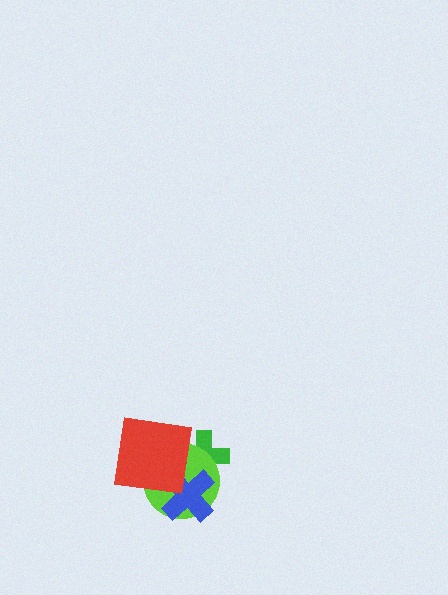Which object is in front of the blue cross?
The red square is in front of the blue cross.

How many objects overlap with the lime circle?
3 objects overlap with the lime circle.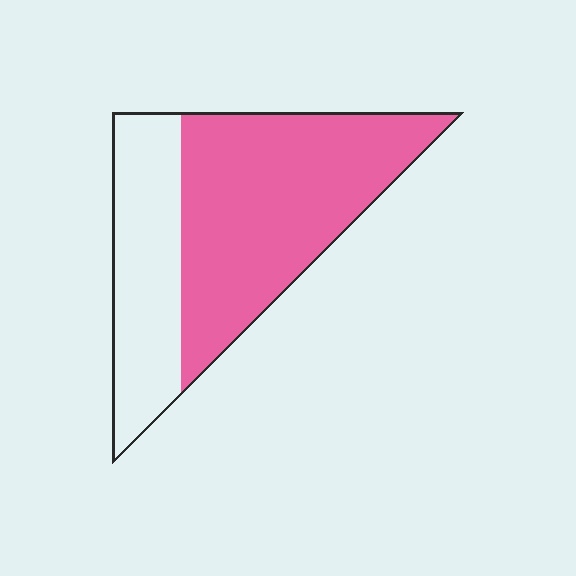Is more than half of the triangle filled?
Yes.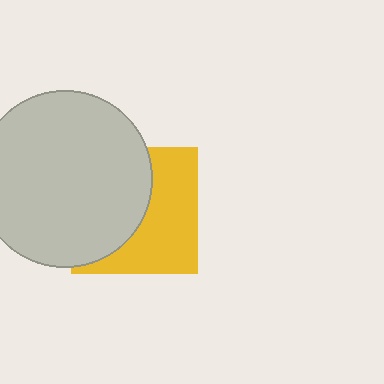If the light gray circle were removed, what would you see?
You would see the complete yellow square.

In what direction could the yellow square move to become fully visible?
The yellow square could move right. That would shift it out from behind the light gray circle entirely.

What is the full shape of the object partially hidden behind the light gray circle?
The partially hidden object is a yellow square.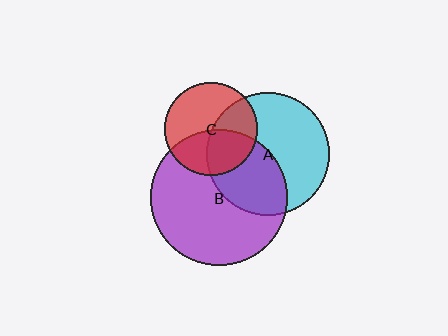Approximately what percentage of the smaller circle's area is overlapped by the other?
Approximately 40%.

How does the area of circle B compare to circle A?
Approximately 1.2 times.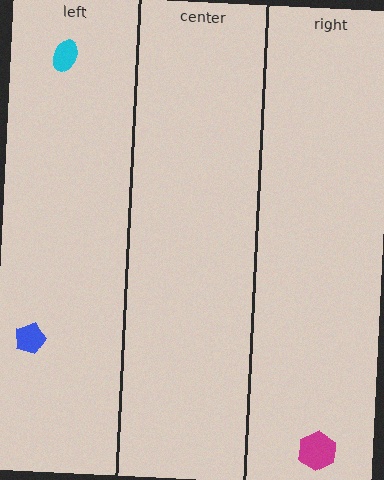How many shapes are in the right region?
1.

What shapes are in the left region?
The blue pentagon, the cyan ellipse.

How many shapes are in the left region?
2.